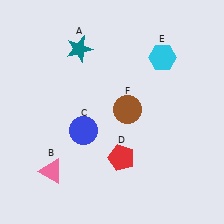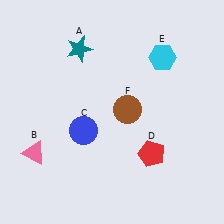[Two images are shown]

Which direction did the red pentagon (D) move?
The red pentagon (D) moved right.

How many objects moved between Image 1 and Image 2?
2 objects moved between the two images.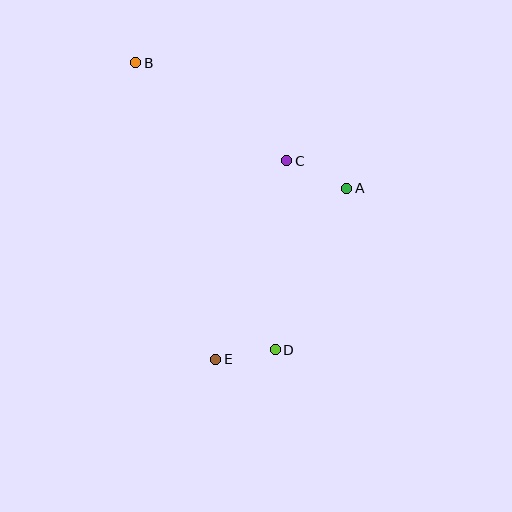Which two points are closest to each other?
Points D and E are closest to each other.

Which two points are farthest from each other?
Points B and D are farthest from each other.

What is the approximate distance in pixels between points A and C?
The distance between A and C is approximately 66 pixels.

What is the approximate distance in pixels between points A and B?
The distance between A and B is approximately 246 pixels.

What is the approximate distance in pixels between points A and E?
The distance between A and E is approximately 216 pixels.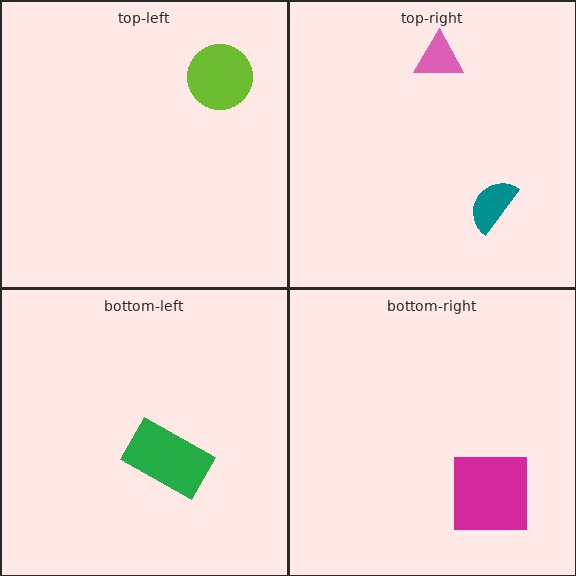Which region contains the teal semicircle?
The top-right region.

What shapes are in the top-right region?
The teal semicircle, the pink triangle.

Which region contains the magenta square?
The bottom-right region.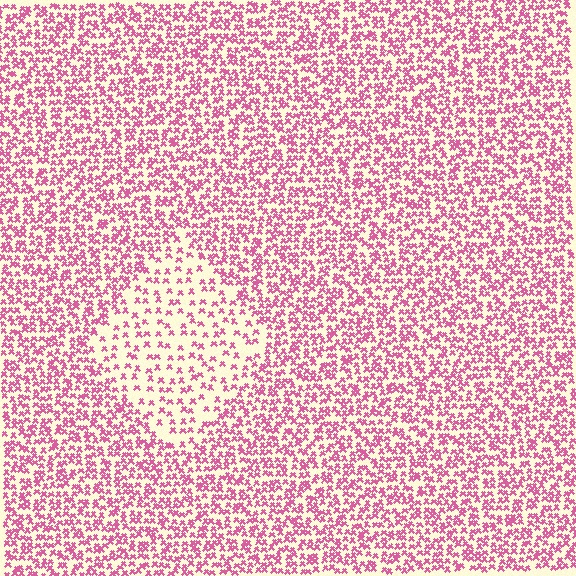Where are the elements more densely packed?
The elements are more densely packed outside the diamond boundary.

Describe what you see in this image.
The image contains small pink elements arranged at two different densities. A diamond-shaped region is visible where the elements are less densely packed than the surrounding area.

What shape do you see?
I see a diamond.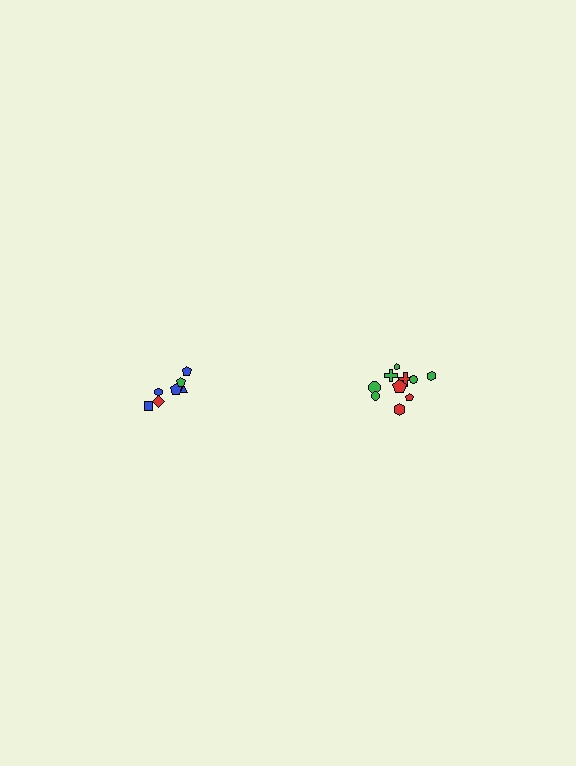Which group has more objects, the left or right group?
The right group.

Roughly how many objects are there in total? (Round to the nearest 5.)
Roughly 15 objects in total.